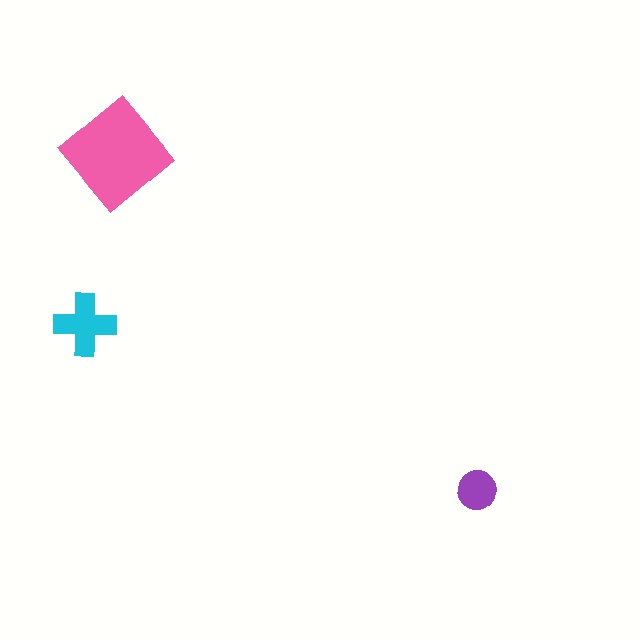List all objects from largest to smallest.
The pink diamond, the cyan cross, the purple circle.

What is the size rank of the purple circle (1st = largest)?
3rd.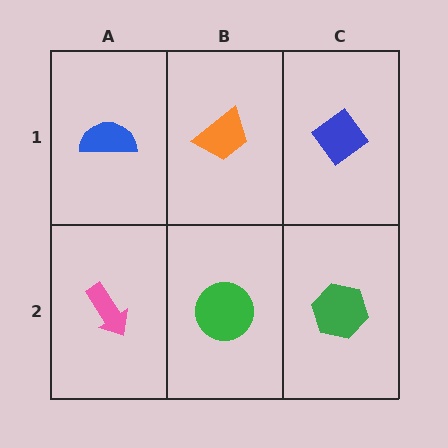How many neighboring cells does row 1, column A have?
2.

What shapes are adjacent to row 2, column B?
An orange trapezoid (row 1, column B), a pink arrow (row 2, column A), a green hexagon (row 2, column C).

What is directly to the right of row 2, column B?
A green hexagon.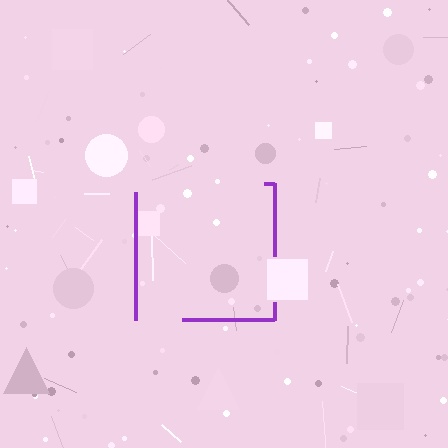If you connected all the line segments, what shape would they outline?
They would outline a square.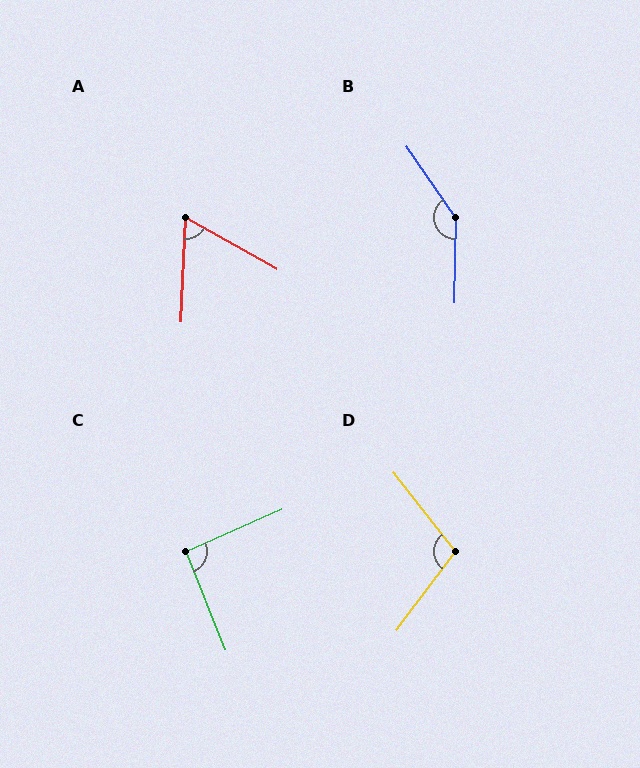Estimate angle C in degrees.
Approximately 92 degrees.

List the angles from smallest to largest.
A (63°), C (92°), D (105°), B (144°).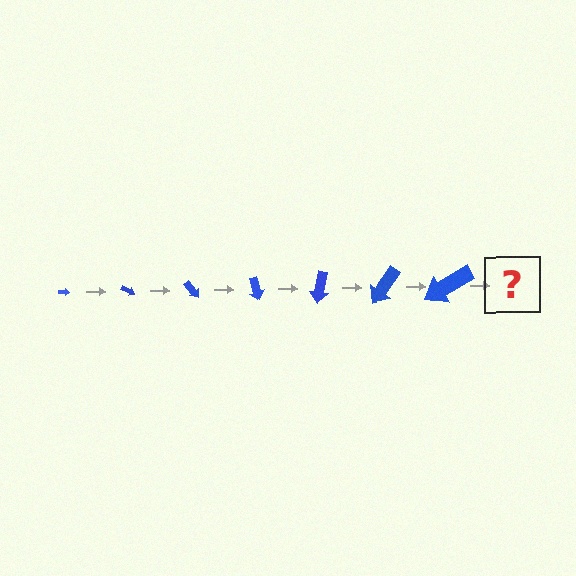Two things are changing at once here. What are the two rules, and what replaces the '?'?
The two rules are that the arrow grows larger each step and it rotates 25 degrees each step. The '?' should be an arrow, larger than the previous one and rotated 175 degrees from the start.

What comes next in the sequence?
The next element should be an arrow, larger than the previous one and rotated 175 degrees from the start.